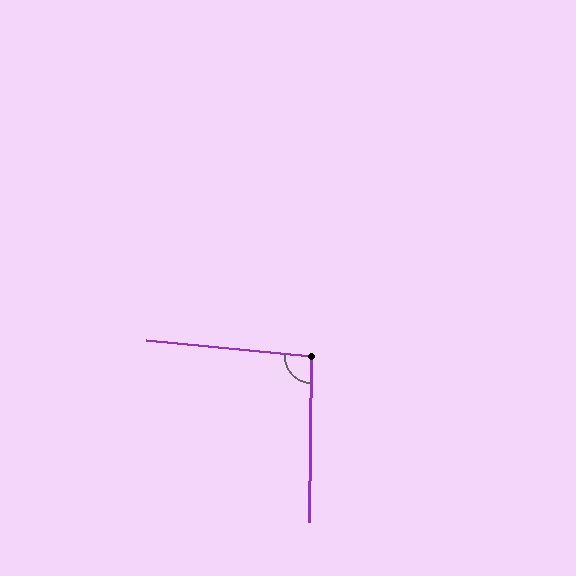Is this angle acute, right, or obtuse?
It is obtuse.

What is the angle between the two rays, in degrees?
Approximately 95 degrees.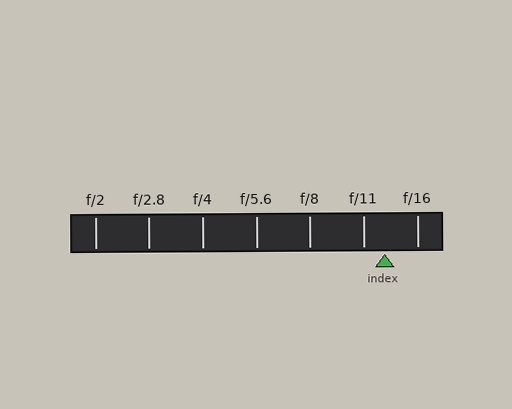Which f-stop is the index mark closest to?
The index mark is closest to f/11.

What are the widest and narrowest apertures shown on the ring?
The widest aperture shown is f/2 and the narrowest is f/16.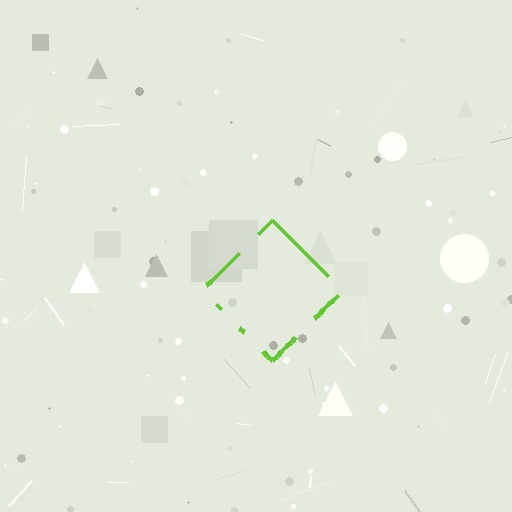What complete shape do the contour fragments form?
The contour fragments form a diamond.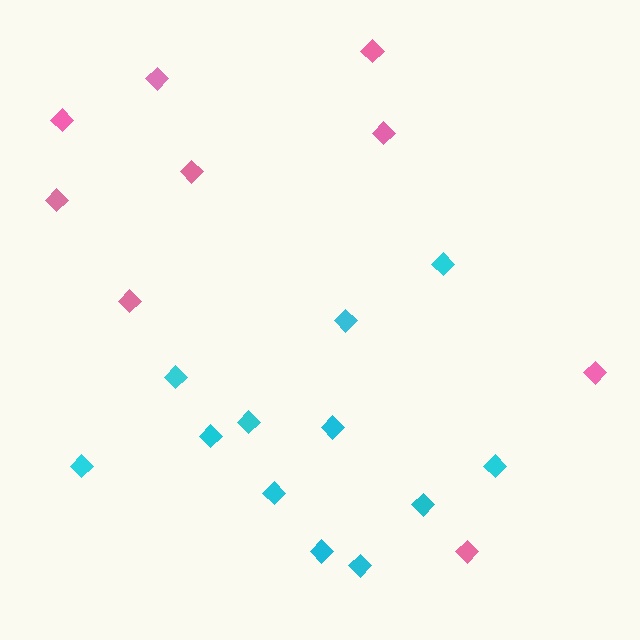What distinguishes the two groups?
There are 2 groups: one group of pink diamonds (9) and one group of cyan diamonds (12).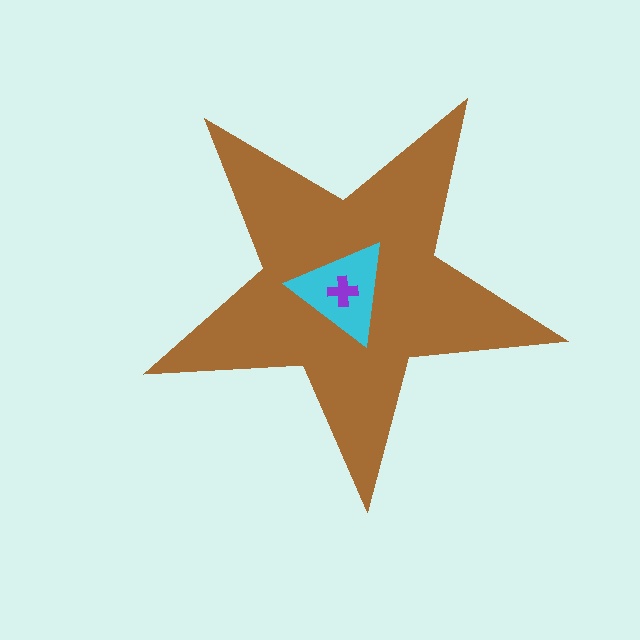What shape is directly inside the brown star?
The cyan triangle.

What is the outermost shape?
The brown star.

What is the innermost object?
The purple cross.